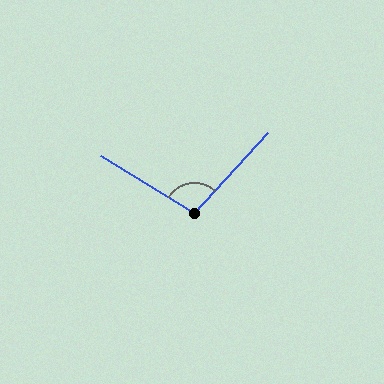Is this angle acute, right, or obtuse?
It is obtuse.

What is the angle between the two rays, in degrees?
Approximately 100 degrees.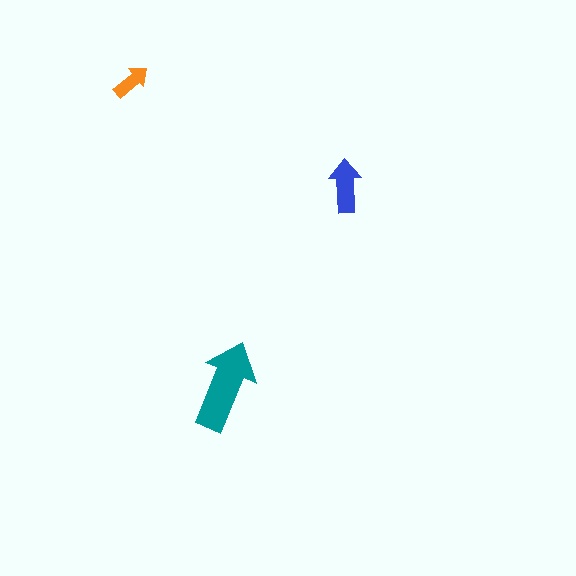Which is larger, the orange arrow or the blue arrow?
The blue one.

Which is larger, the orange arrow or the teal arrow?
The teal one.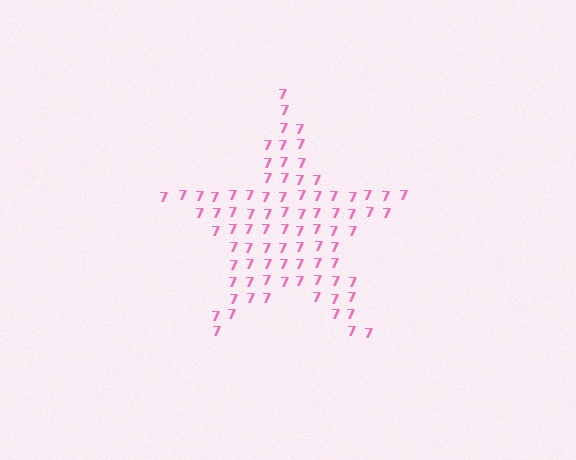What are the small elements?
The small elements are digit 7's.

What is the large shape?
The large shape is a star.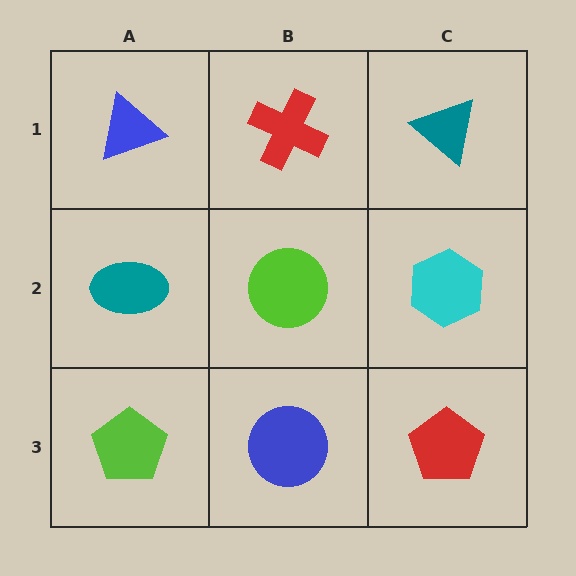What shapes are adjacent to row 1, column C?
A cyan hexagon (row 2, column C), a red cross (row 1, column B).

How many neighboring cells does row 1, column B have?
3.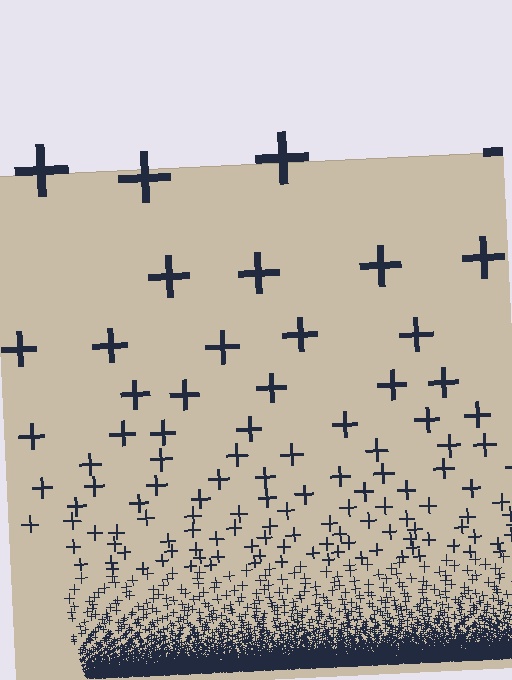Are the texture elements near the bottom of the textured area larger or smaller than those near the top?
Smaller. The gradient is inverted — elements near the bottom are smaller and denser.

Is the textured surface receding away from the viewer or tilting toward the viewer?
The surface appears to tilt toward the viewer. Texture elements get larger and sparser toward the top.